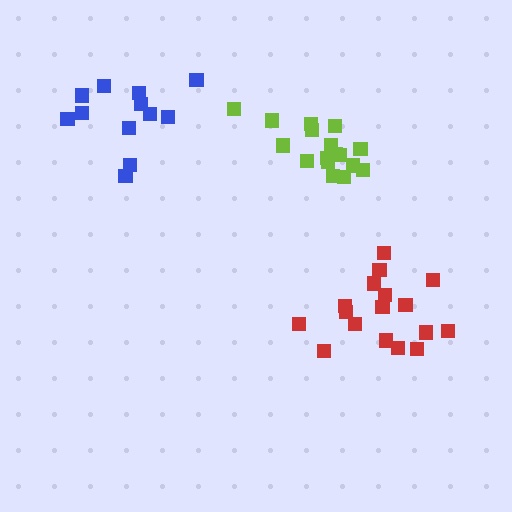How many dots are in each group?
Group 1: 12 dots, Group 2: 17 dots, Group 3: 17 dots (46 total).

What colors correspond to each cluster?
The clusters are colored: blue, lime, red.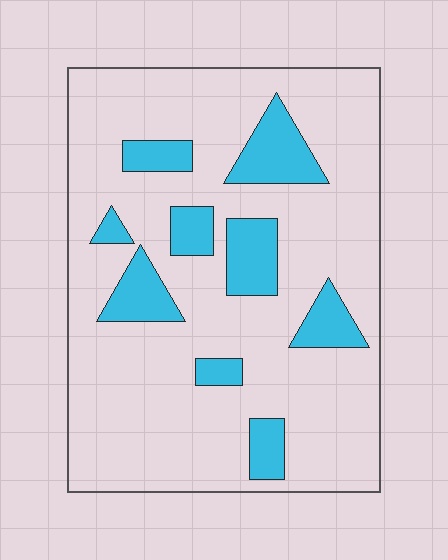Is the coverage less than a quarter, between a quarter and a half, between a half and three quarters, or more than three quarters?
Less than a quarter.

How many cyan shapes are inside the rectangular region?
9.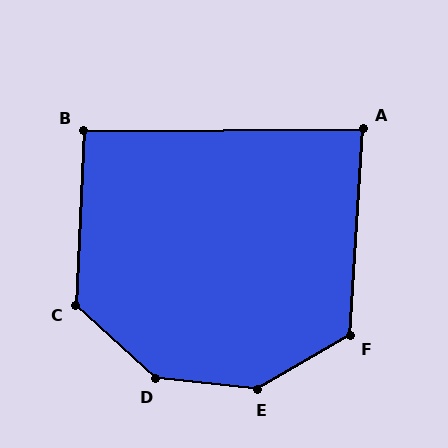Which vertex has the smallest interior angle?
A, at approximately 86 degrees.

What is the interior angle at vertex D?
Approximately 144 degrees (obtuse).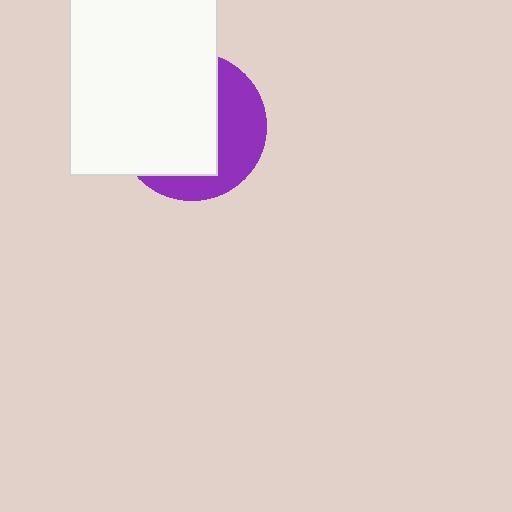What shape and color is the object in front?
The object in front is a white rectangle.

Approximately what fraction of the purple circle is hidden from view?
Roughly 62% of the purple circle is hidden behind the white rectangle.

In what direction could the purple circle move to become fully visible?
The purple circle could move right. That would shift it out from behind the white rectangle entirely.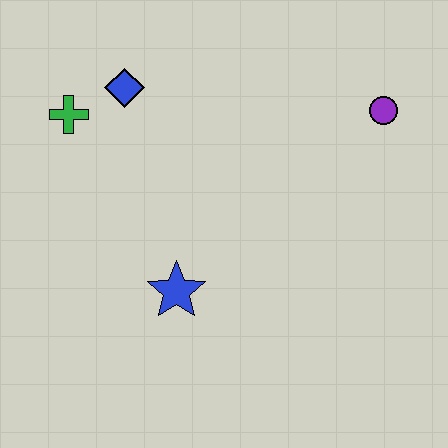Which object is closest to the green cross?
The blue diamond is closest to the green cross.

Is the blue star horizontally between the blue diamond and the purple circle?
Yes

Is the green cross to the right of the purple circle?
No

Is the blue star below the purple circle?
Yes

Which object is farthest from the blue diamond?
The purple circle is farthest from the blue diamond.